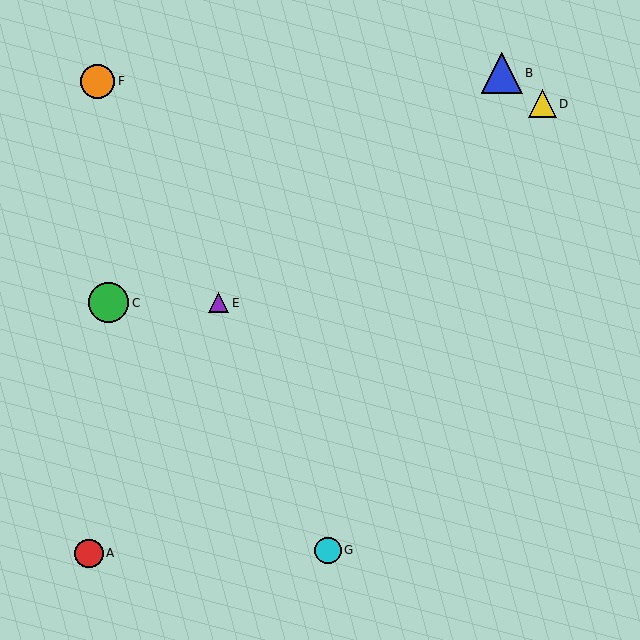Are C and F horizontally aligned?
No, C is at y≈303 and F is at y≈81.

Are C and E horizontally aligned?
Yes, both are at y≈303.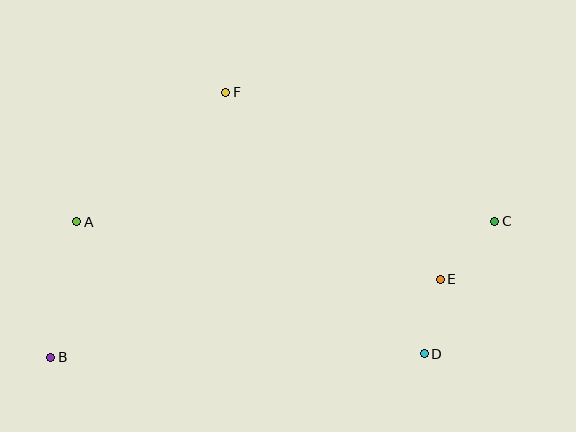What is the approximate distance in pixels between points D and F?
The distance between D and F is approximately 328 pixels.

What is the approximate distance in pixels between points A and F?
The distance between A and F is approximately 197 pixels.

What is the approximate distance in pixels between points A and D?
The distance between A and D is approximately 372 pixels.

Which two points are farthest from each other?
Points B and C are farthest from each other.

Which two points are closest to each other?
Points D and E are closest to each other.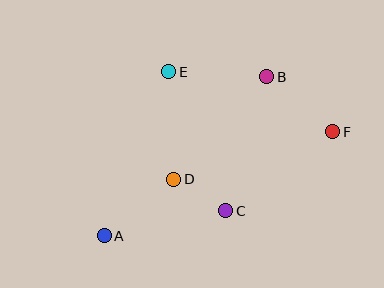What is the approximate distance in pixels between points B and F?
The distance between B and F is approximately 86 pixels.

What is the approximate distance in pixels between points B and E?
The distance between B and E is approximately 98 pixels.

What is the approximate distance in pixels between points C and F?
The distance between C and F is approximately 133 pixels.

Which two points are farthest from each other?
Points A and F are farthest from each other.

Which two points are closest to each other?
Points C and D are closest to each other.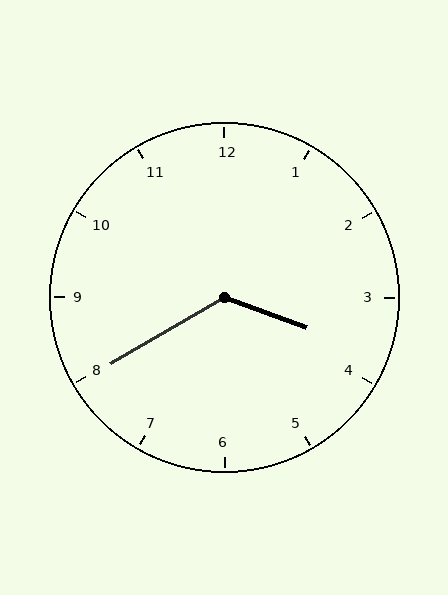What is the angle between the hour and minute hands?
Approximately 130 degrees.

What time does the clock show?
3:40.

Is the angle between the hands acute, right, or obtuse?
It is obtuse.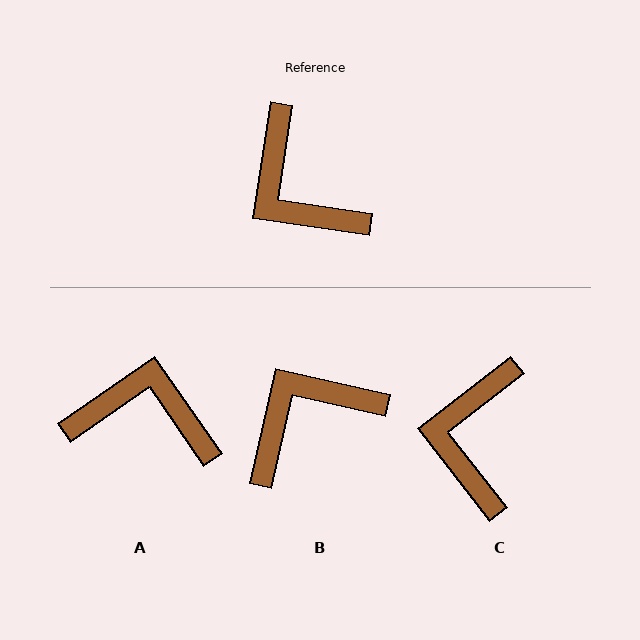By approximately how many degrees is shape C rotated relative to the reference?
Approximately 44 degrees clockwise.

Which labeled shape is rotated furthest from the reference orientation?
A, about 137 degrees away.